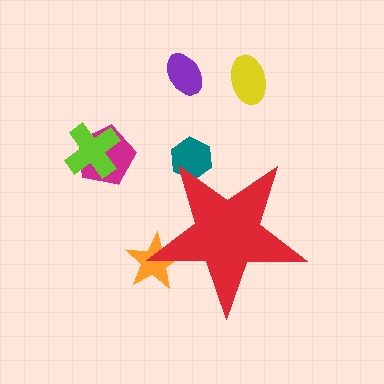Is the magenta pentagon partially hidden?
No, the magenta pentagon is fully visible.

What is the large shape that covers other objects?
A red star.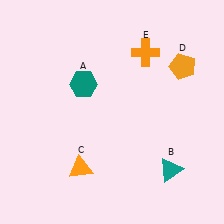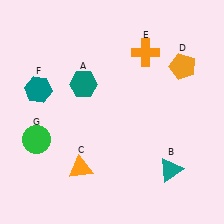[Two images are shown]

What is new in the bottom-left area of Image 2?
A green circle (G) was added in the bottom-left area of Image 2.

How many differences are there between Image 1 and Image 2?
There are 2 differences between the two images.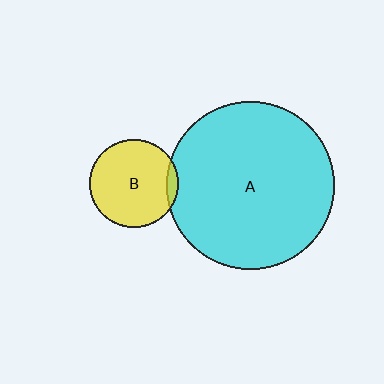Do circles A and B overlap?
Yes.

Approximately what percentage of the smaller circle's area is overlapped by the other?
Approximately 5%.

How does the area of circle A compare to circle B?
Approximately 3.6 times.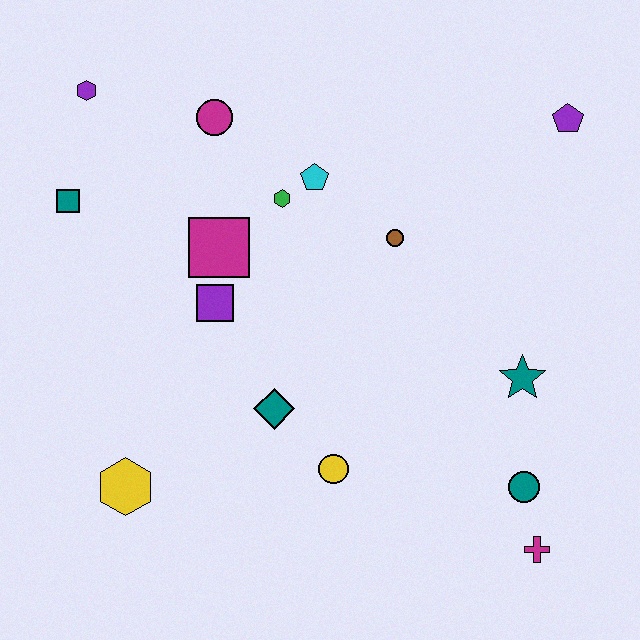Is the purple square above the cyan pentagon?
No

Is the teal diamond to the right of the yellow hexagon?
Yes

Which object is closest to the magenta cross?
The teal circle is closest to the magenta cross.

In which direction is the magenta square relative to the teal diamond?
The magenta square is above the teal diamond.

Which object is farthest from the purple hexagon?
The magenta cross is farthest from the purple hexagon.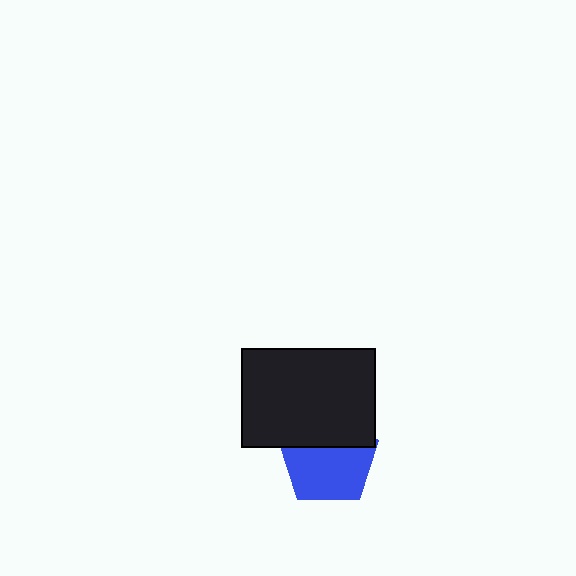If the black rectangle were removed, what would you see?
You would see the complete blue pentagon.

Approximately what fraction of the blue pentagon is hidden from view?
Roughly 38% of the blue pentagon is hidden behind the black rectangle.